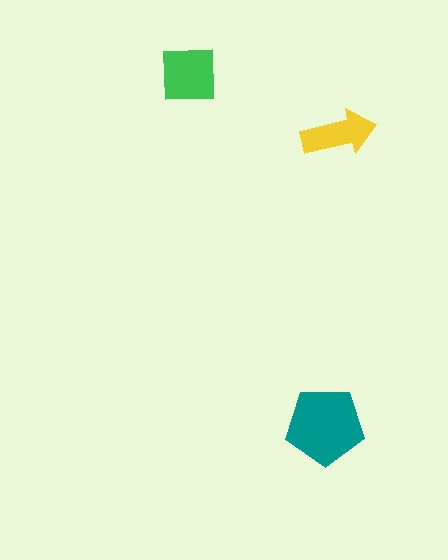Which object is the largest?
The teal pentagon.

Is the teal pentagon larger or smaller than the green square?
Larger.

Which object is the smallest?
The yellow arrow.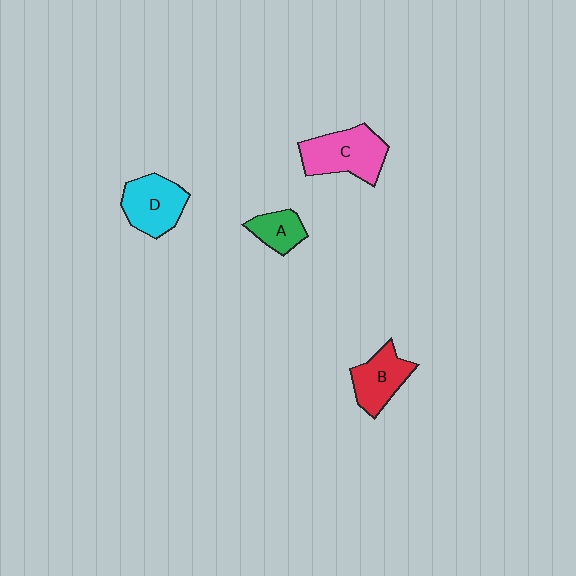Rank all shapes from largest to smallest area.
From largest to smallest: C (pink), D (cyan), B (red), A (green).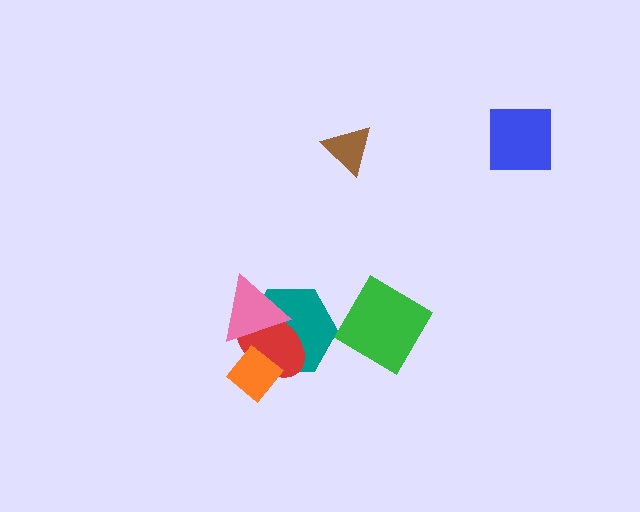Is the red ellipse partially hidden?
Yes, it is partially covered by another shape.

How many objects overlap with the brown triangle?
0 objects overlap with the brown triangle.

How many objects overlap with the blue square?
0 objects overlap with the blue square.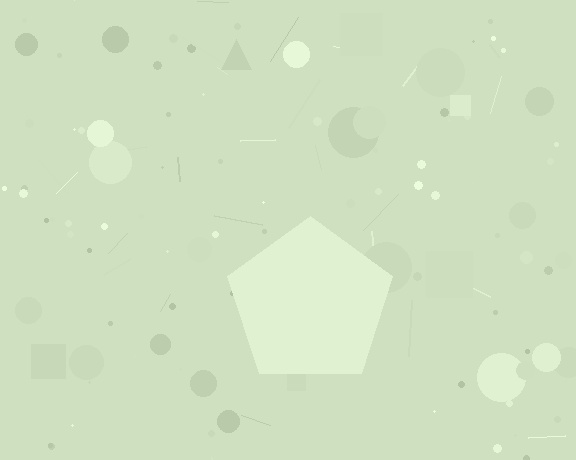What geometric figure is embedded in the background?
A pentagon is embedded in the background.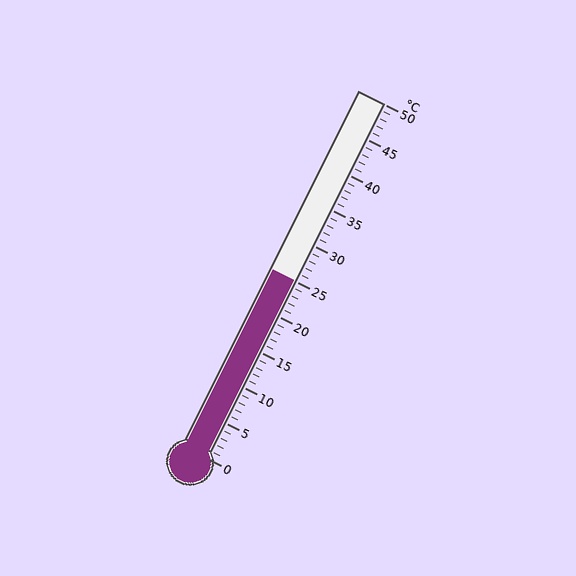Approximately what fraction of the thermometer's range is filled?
The thermometer is filled to approximately 50% of its range.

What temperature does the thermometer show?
The thermometer shows approximately 25°C.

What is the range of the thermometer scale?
The thermometer scale ranges from 0°C to 50°C.